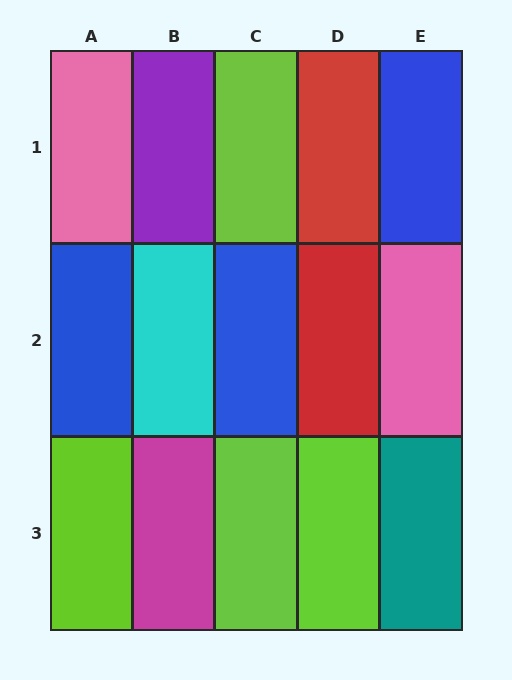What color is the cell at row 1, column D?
Red.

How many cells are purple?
1 cell is purple.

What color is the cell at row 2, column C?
Blue.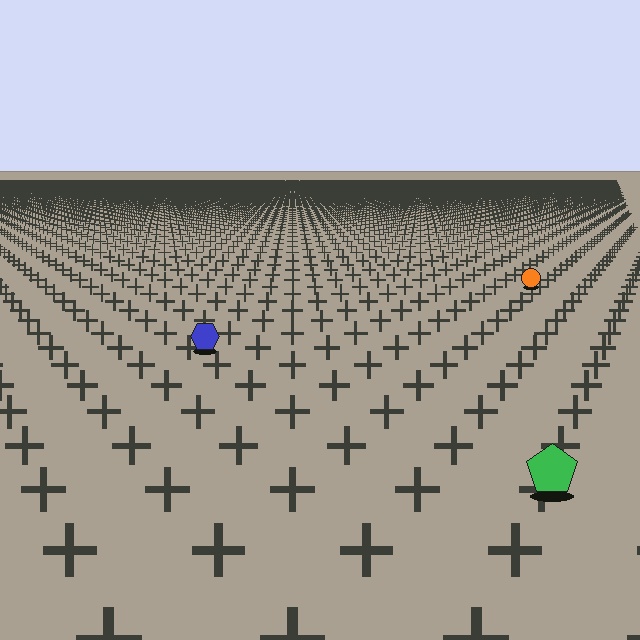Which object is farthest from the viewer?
The orange circle is farthest from the viewer. It appears smaller and the ground texture around it is denser.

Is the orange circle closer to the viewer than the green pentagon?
No. The green pentagon is closer — you can tell from the texture gradient: the ground texture is coarser near it.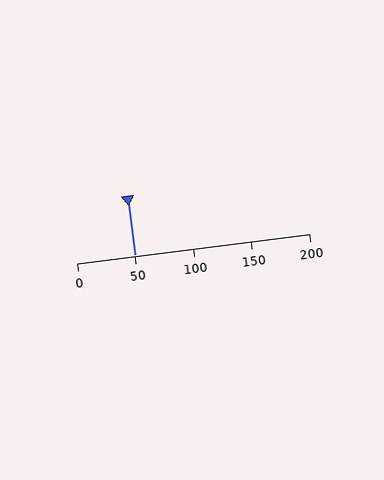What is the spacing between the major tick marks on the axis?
The major ticks are spaced 50 apart.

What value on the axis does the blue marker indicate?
The marker indicates approximately 50.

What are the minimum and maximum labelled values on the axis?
The axis runs from 0 to 200.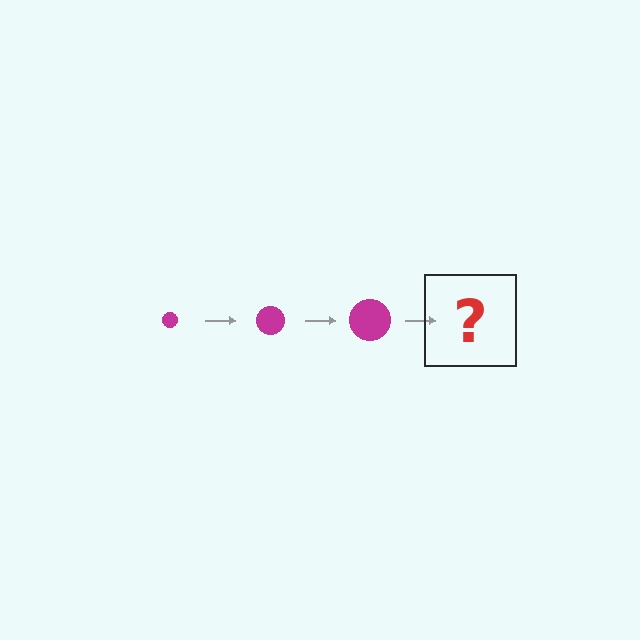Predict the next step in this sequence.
The next step is a magenta circle, larger than the previous one.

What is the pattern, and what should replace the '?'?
The pattern is that the circle gets progressively larger each step. The '?' should be a magenta circle, larger than the previous one.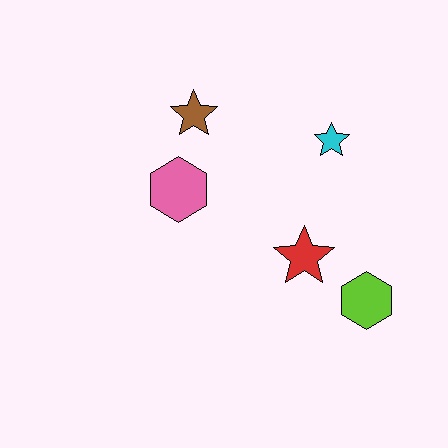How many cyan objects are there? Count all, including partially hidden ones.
There is 1 cyan object.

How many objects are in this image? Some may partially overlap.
There are 5 objects.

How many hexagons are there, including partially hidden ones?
There are 2 hexagons.